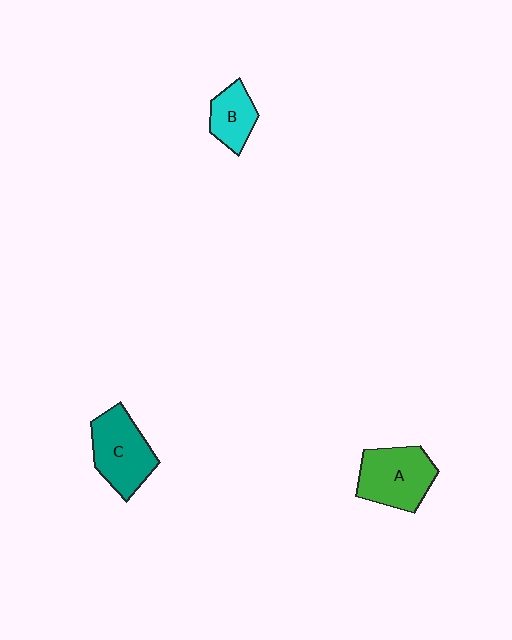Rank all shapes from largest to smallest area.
From largest to smallest: C (teal), A (green), B (cyan).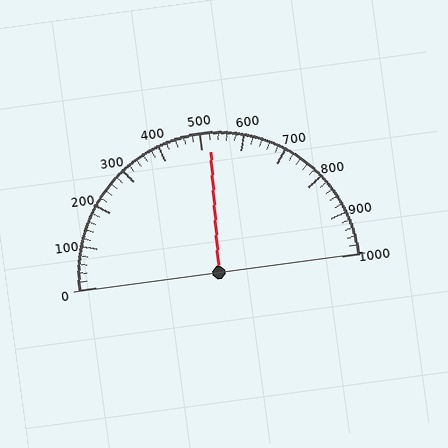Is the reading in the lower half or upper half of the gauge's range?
The reading is in the upper half of the range (0 to 1000).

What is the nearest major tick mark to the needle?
The nearest major tick mark is 500.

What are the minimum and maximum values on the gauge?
The gauge ranges from 0 to 1000.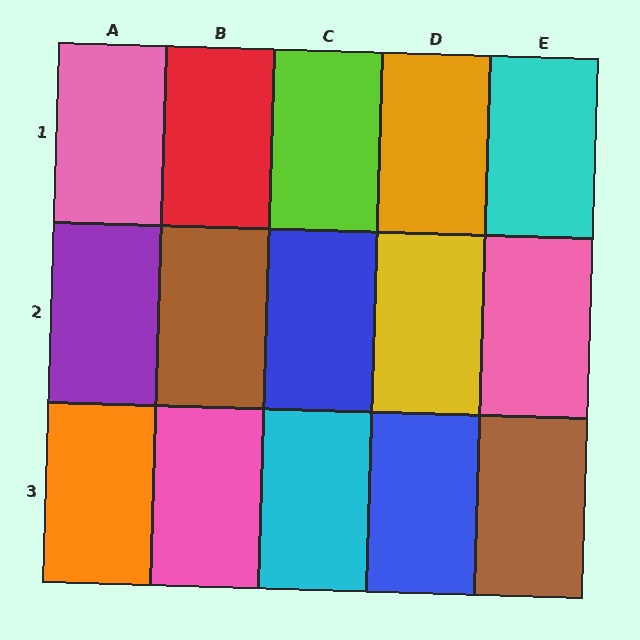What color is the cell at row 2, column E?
Pink.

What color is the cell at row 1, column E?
Cyan.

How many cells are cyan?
2 cells are cyan.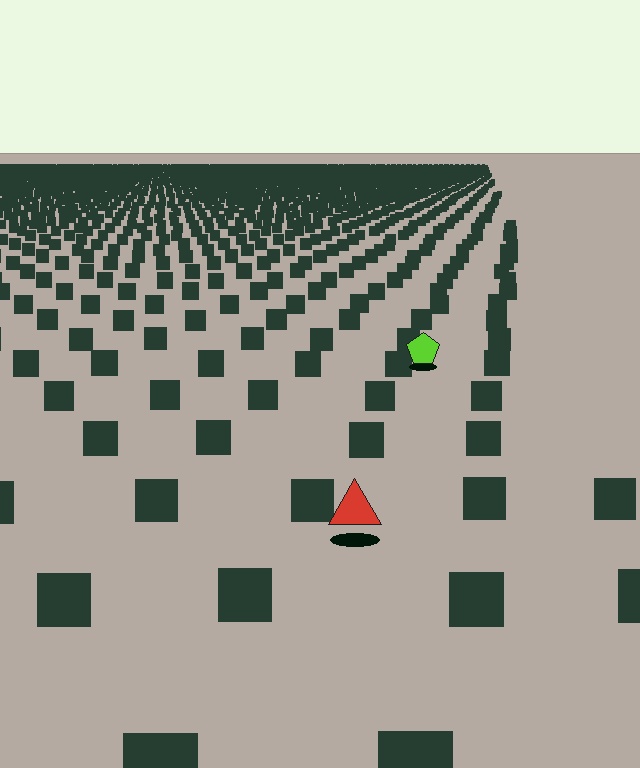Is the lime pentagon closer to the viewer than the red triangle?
No. The red triangle is closer — you can tell from the texture gradient: the ground texture is coarser near it.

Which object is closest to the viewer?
The red triangle is closest. The texture marks near it are larger and more spread out.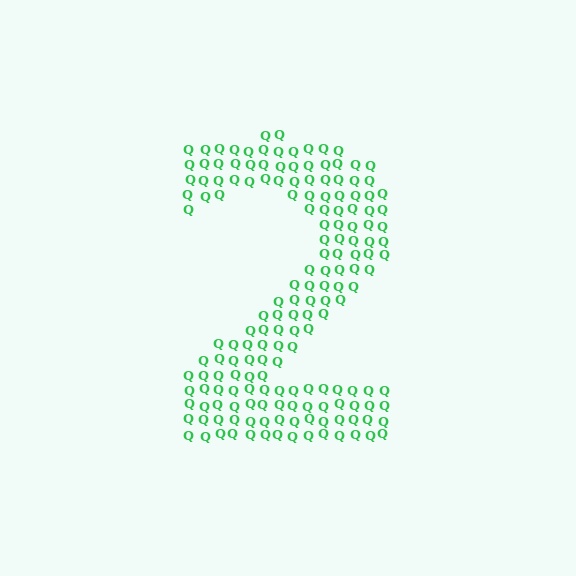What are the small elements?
The small elements are letter Q's.